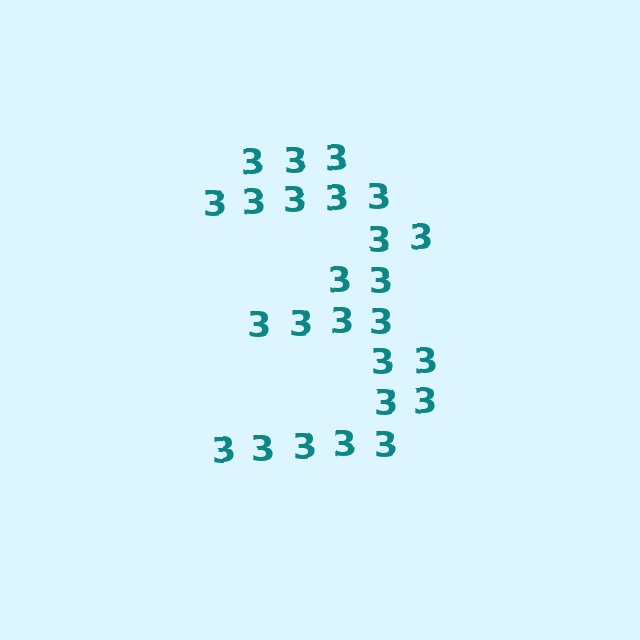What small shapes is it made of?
It is made of small digit 3's.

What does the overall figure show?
The overall figure shows the digit 3.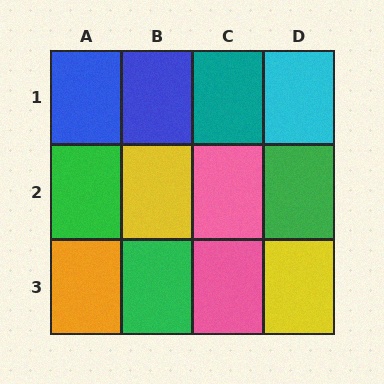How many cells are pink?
2 cells are pink.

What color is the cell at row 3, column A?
Orange.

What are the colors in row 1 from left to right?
Blue, blue, teal, cyan.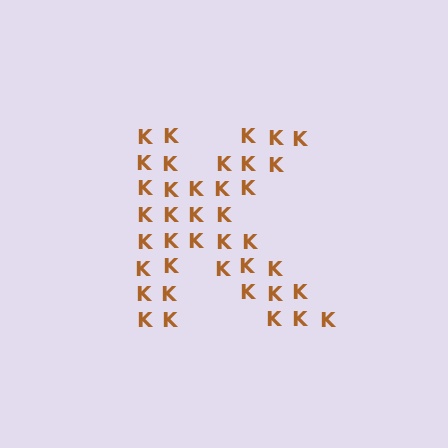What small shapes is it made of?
It is made of small letter K's.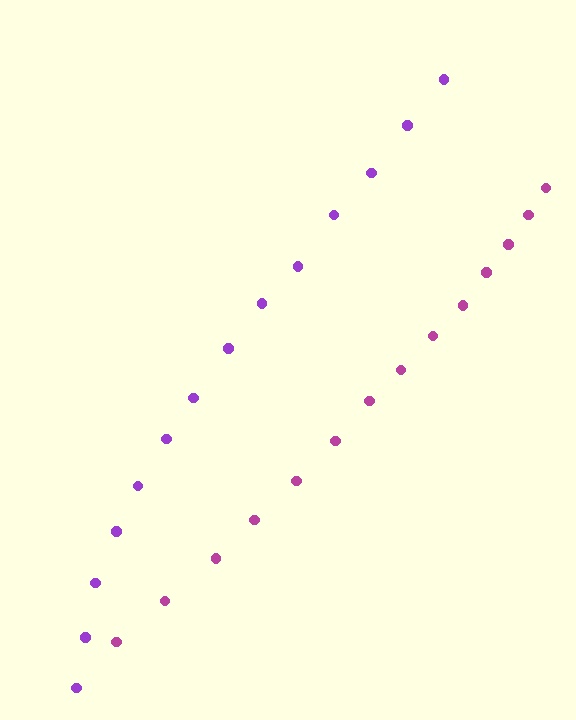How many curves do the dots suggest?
There are 2 distinct paths.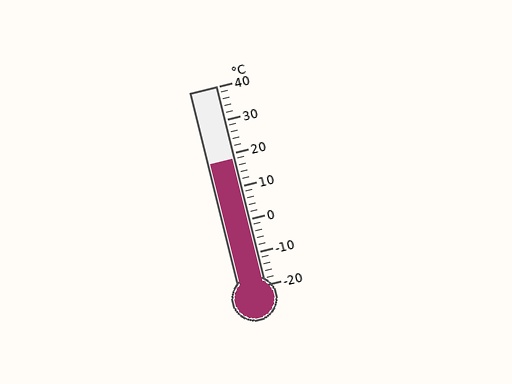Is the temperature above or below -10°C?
The temperature is above -10°C.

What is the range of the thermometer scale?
The thermometer scale ranges from -20°C to 40°C.